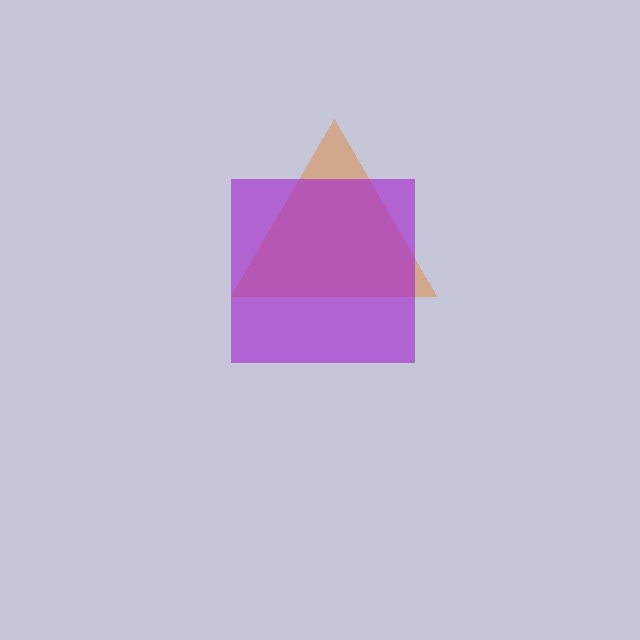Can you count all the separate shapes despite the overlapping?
Yes, there are 2 separate shapes.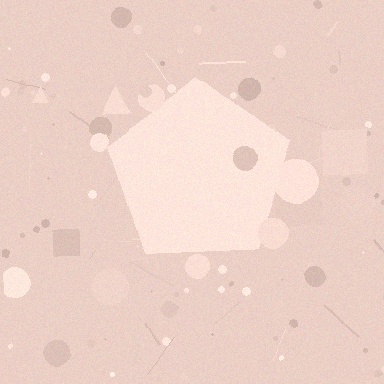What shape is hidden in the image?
A pentagon is hidden in the image.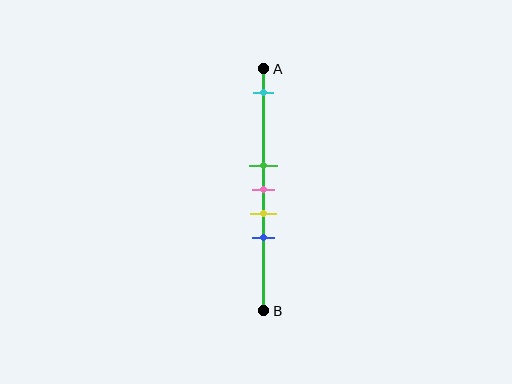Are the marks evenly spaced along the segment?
No, the marks are not evenly spaced.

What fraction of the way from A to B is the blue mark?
The blue mark is approximately 70% (0.7) of the way from A to B.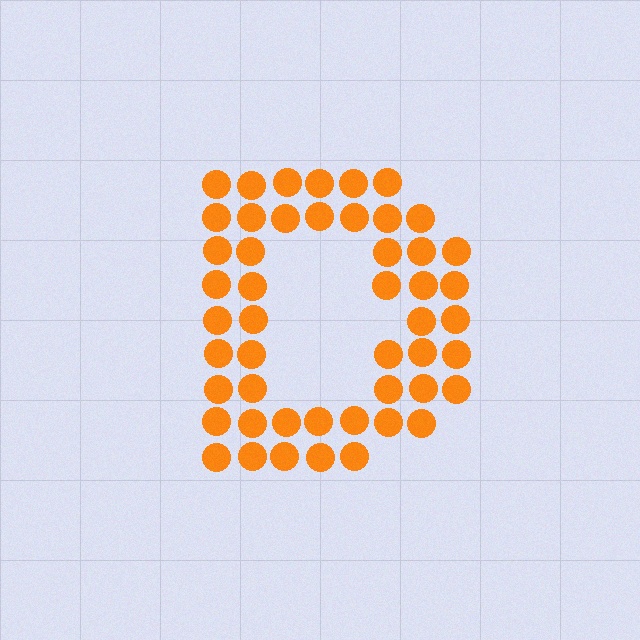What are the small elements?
The small elements are circles.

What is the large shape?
The large shape is the letter D.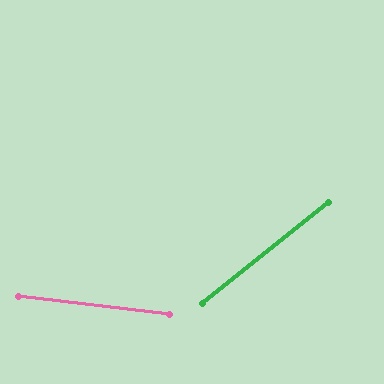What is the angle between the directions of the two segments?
Approximately 46 degrees.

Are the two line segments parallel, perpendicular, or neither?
Neither parallel nor perpendicular — they differ by about 46°.